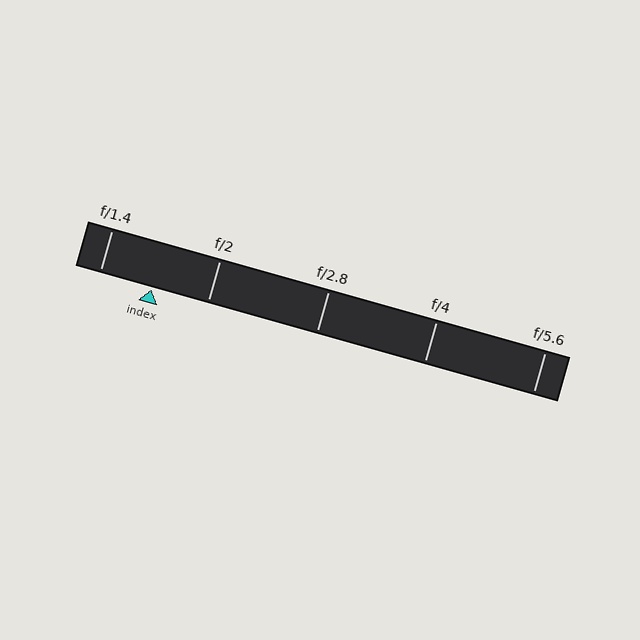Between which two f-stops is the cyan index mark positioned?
The index mark is between f/1.4 and f/2.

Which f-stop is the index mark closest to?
The index mark is closest to f/1.4.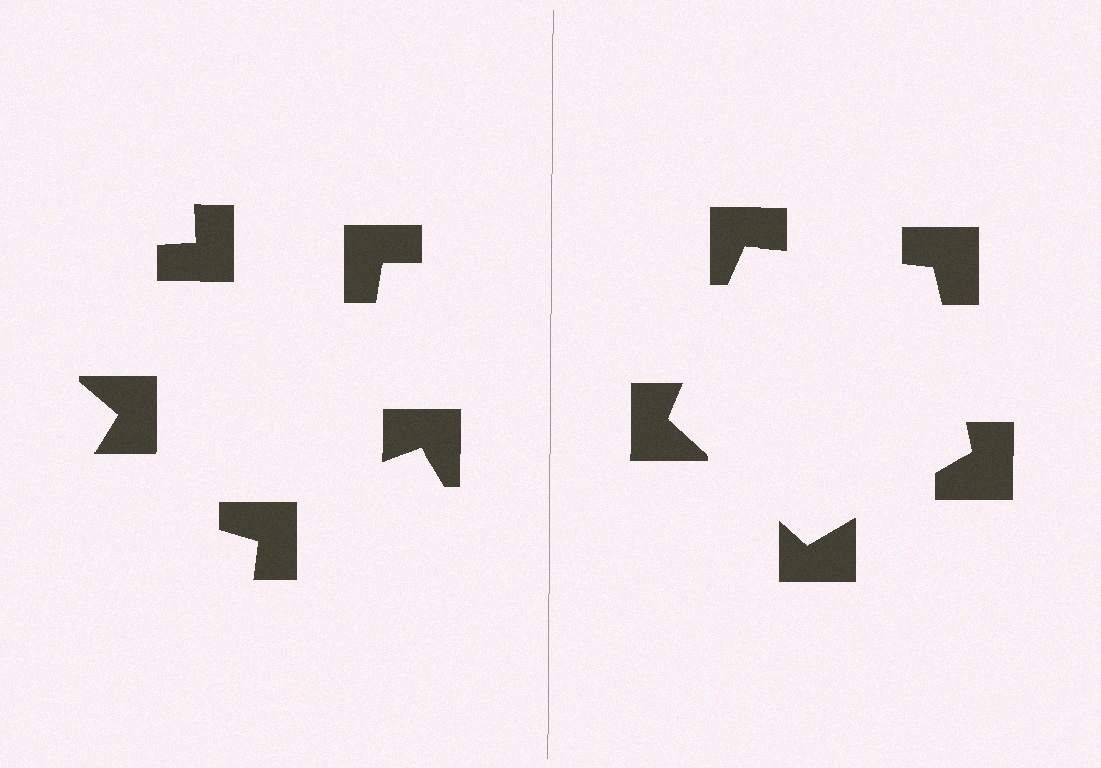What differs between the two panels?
The notched squares are positioned identically on both sides; only the wedge orientations differ. On the right they align to a pentagon; on the left they are misaligned.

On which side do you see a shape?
An illusory pentagon appears on the right side. On the left side the wedge cuts are rotated, so no coherent shape forms.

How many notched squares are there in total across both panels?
10 — 5 on each side.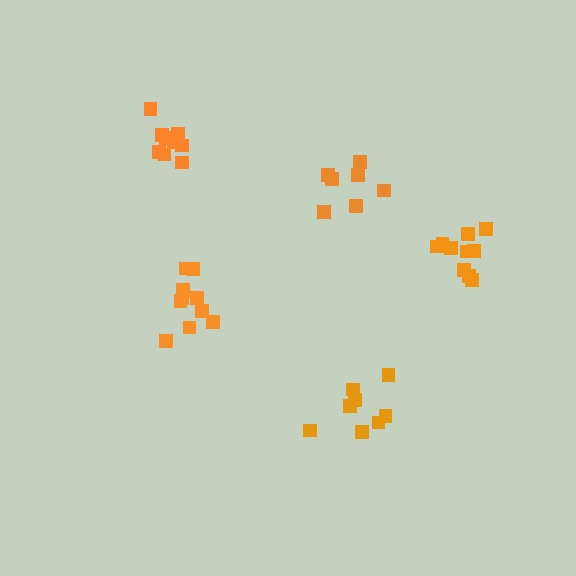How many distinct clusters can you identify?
There are 5 distinct clusters.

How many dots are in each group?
Group 1: 7 dots, Group 2: 8 dots, Group 3: 10 dots, Group 4: 9 dots, Group 5: 10 dots (44 total).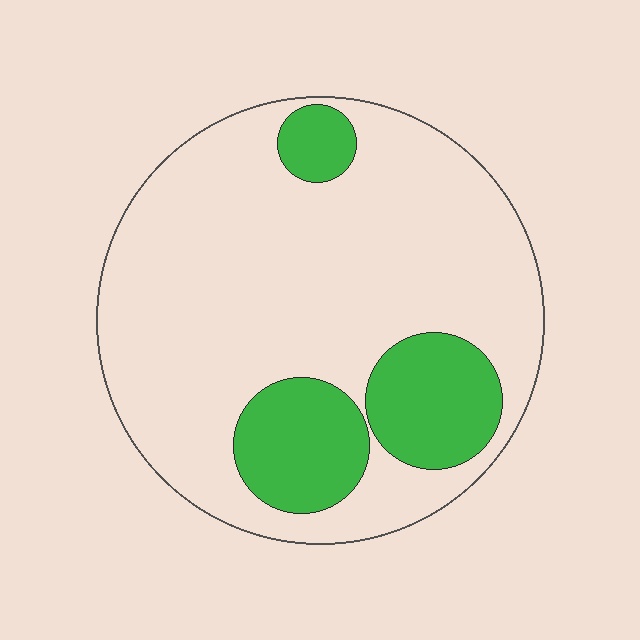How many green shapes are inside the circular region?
3.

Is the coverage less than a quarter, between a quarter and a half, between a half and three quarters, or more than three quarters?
Less than a quarter.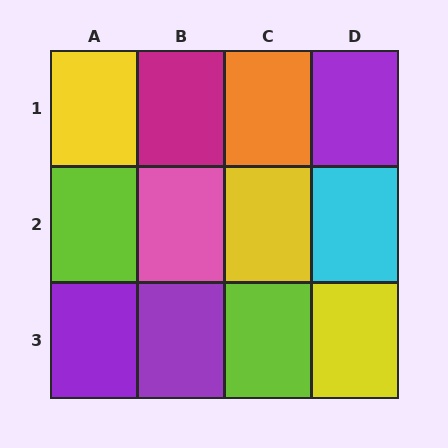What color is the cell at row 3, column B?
Purple.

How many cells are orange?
1 cell is orange.